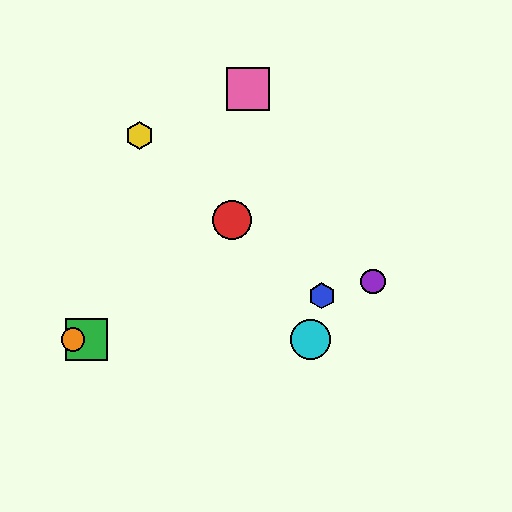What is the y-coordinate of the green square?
The green square is at y≈340.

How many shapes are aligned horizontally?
3 shapes (the green square, the orange circle, the cyan circle) are aligned horizontally.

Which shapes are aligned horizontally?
The green square, the orange circle, the cyan circle are aligned horizontally.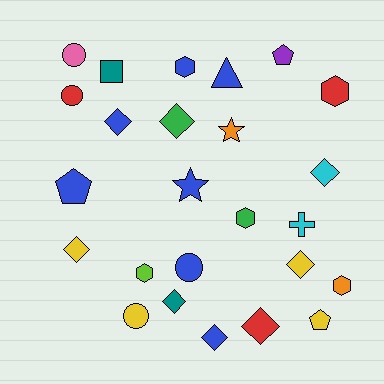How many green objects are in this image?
There are 2 green objects.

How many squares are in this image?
There is 1 square.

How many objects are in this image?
There are 25 objects.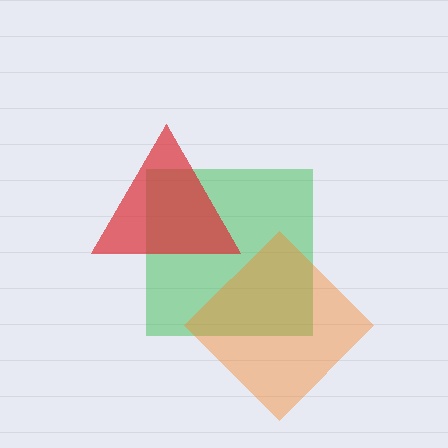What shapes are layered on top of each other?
The layered shapes are: a green square, an orange diamond, a red triangle.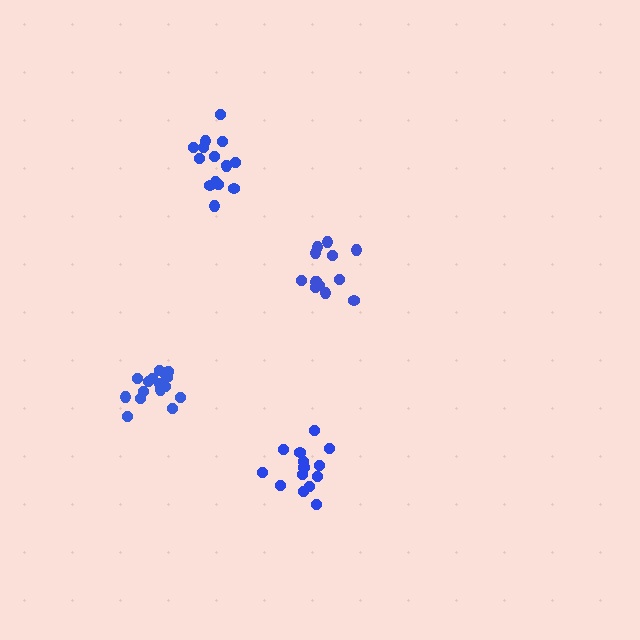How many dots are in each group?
Group 1: 14 dots, Group 2: 13 dots, Group 3: 16 dots, Group 4: 15 dots (58 total).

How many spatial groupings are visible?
There are 4 spatial groupings.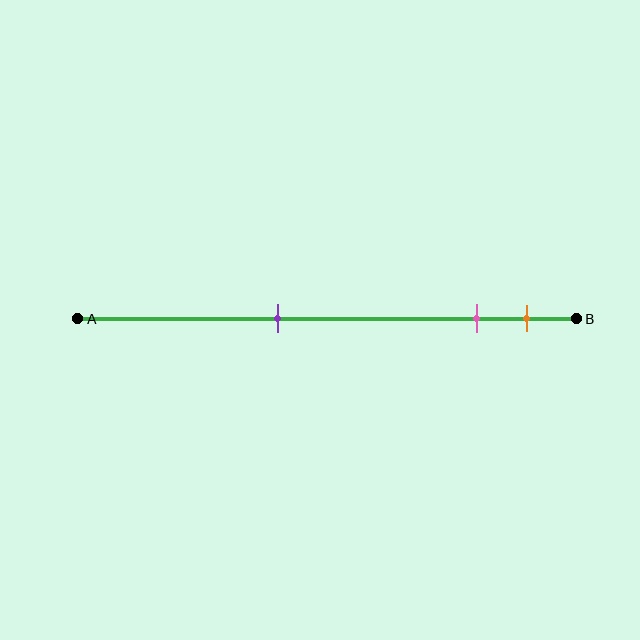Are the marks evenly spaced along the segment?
No, the marks are not evenly spaced.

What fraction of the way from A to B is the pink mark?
The pink mark is approximately 80% (0.8) of the way from A to B.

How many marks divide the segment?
There are 3 marks dividing the segment.